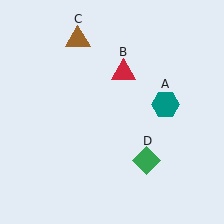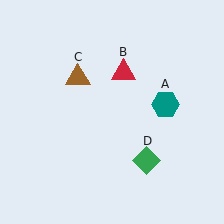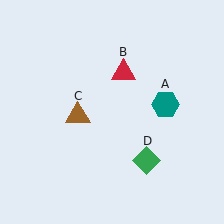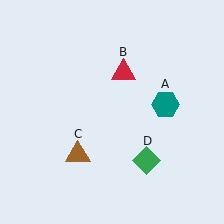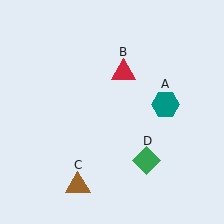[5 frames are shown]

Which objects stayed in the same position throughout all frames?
Teal hexagon (object A) and red triangle (object B) and green diamond (object D) remained stationary.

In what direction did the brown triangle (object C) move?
The brown triangle (object C) moved down.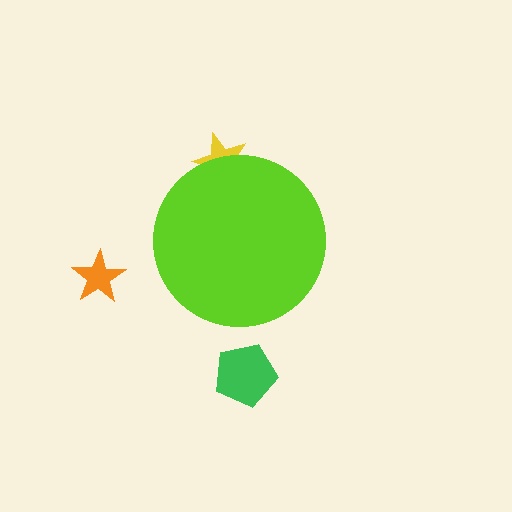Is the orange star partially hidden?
No, the orange star is fully visible.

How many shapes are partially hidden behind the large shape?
1 shape is partially hidden.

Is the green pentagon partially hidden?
No, the green pentagon is fully visible.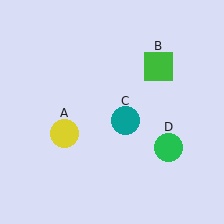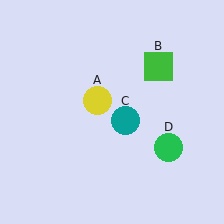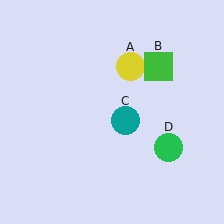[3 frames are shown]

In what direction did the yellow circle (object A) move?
The yellow circle (object A) moved up and to the right.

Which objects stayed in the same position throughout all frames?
Green square (object B) and teal circle (object C) and green circle (object D) remained stationary.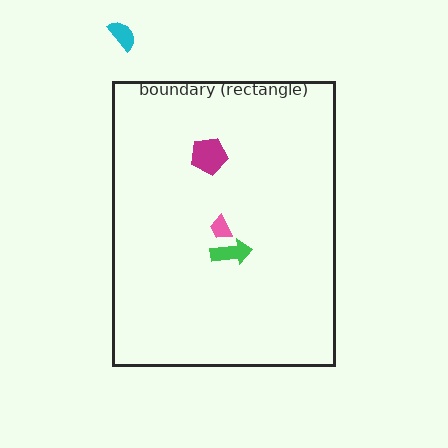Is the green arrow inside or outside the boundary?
Inside.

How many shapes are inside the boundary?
3 inside, 1 outside.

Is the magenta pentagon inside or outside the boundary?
Inside.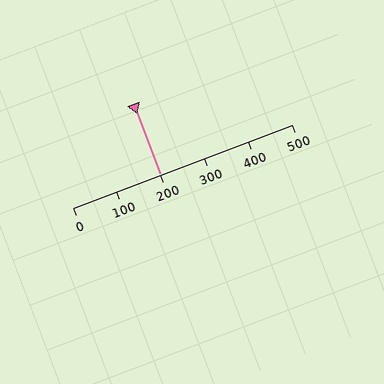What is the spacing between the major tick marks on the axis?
The major ticks are spaced 100 apart.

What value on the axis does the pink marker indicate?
The marker indicates approximately 200.